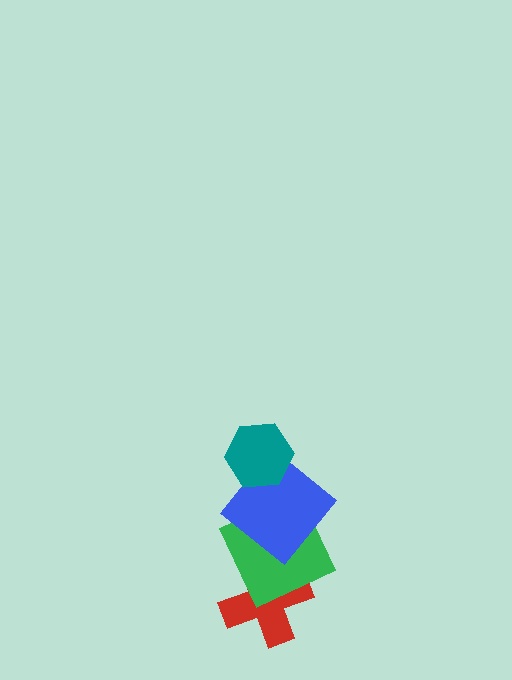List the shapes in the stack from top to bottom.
From top to bottom: the teal hexagon, the blue diamond, the green square, the red cross.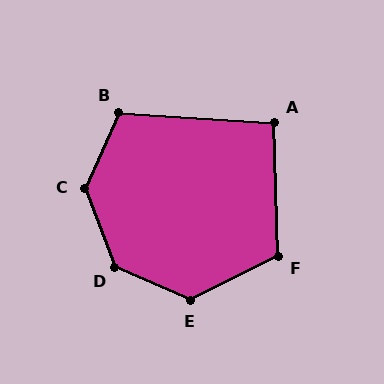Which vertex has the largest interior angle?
D, at approximately 134 degrees.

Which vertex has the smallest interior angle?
A, at approximately 95 degrees.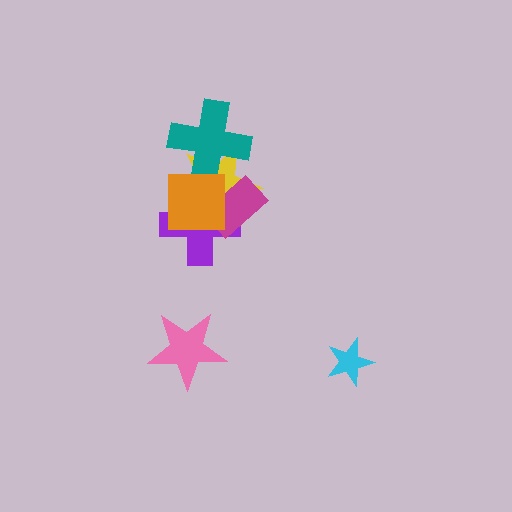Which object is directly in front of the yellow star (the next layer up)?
The magenta rectangle is directly in front of the yellow star.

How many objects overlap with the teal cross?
2 objects overlap with the teal cross.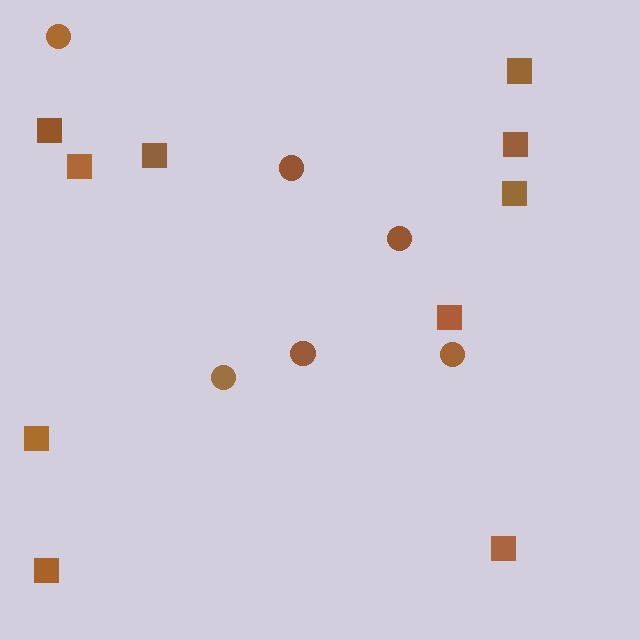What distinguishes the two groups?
There are 2 groups: one group of circles (6) and one group of squares (10).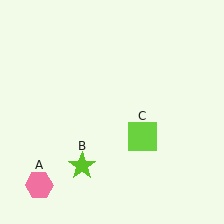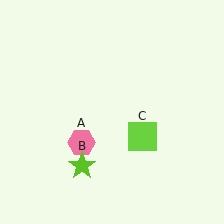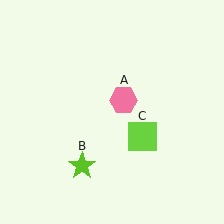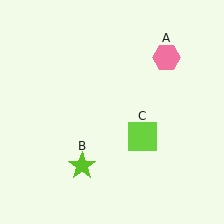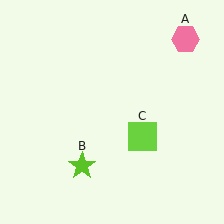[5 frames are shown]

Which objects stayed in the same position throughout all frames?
Lime star (object B) and lime square (object C) remained stationary.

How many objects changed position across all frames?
1 object changed position: pink hexagon (object A).